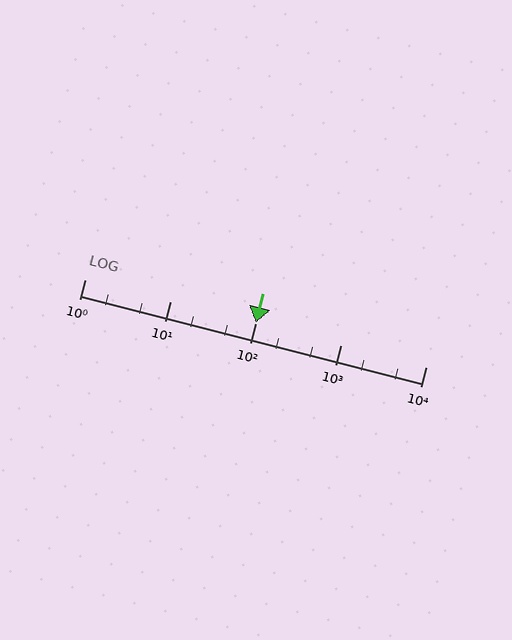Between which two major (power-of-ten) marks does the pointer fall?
The pointer is between 100 and 1000.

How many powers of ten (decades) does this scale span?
The scale spans 4 decades, from 1 to 10000.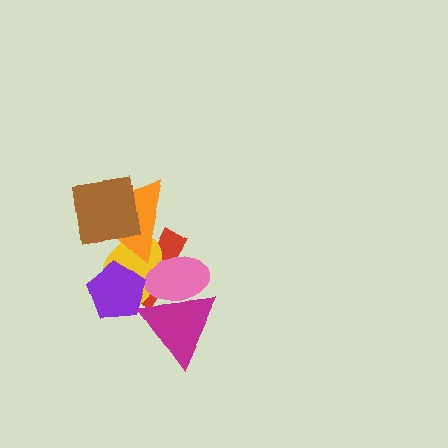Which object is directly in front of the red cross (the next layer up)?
The yellow ellipse is directly in front of the red cross.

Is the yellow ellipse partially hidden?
Yes, it is partially covered by another shape.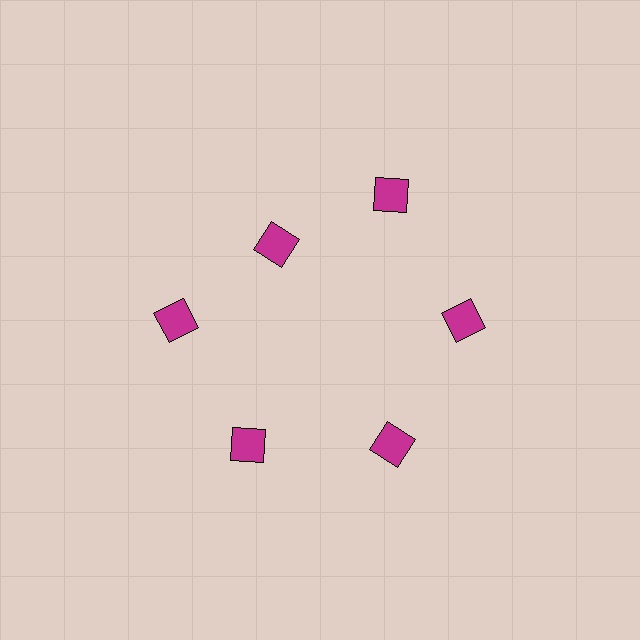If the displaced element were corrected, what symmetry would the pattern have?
It would have 6-fold rotational symmetry — the pattern would map onto itself every 60 degrees.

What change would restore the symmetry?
The symmetry would be restored by moving it outward, back onto the ring so that all 6 squares sit at equal angles and equal distance from the center.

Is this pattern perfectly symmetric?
No. The 6 magenta squares are arranged in a ring, but one element near the 11 o'clock position is pulled inward toward the center, breaking the 6-fold rotational symmetry.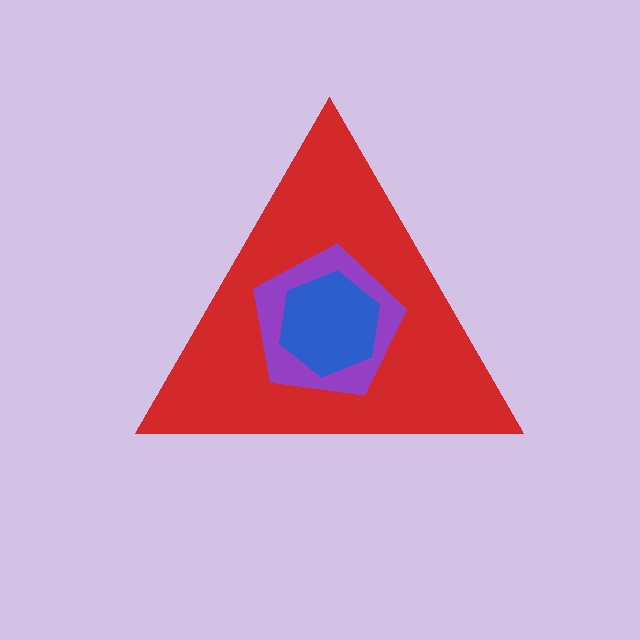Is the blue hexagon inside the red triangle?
Yes.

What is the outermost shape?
The red triangle.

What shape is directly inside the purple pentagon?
The blue hexagon.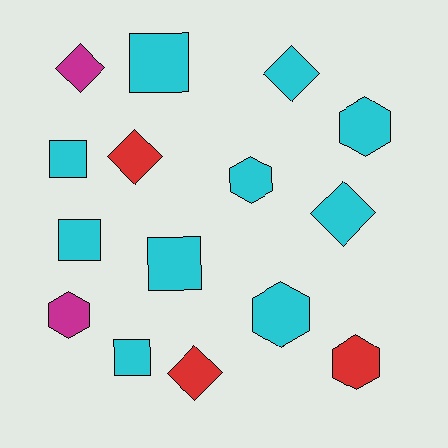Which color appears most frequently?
Cyan, with 10 objects.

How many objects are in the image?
There are 15 objects.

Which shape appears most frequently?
Hexagon, with 5 objects.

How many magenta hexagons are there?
There is 1 magenta hexagon.